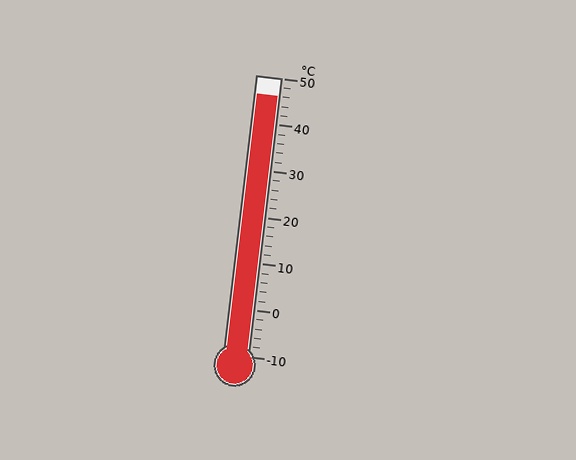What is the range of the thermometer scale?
The thermometer scale ranges from -10°C to 50°C.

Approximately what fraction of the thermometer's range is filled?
The thermometer is filled to approximately 95% of its range.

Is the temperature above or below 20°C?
The temperature is above 20°C.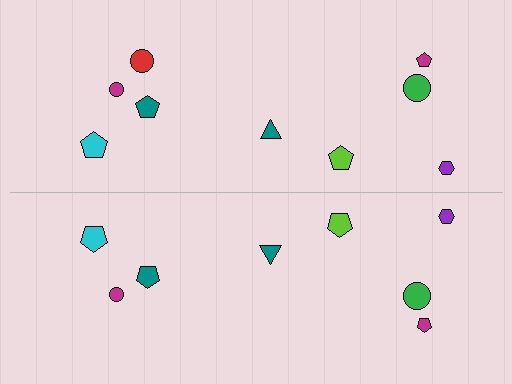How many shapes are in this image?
There are 17 shapes in this image.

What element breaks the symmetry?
A red circle is missing from the bottom side.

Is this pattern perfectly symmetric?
No, the pattern is not perfectly symmetric. A red circle is missing from the bottom side.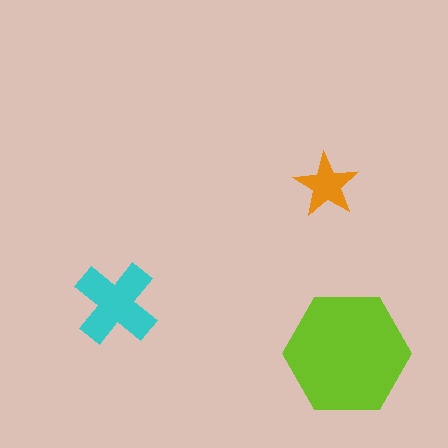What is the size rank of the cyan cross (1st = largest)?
2nd.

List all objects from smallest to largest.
The orange star, the cyan cross, the lime hexagon.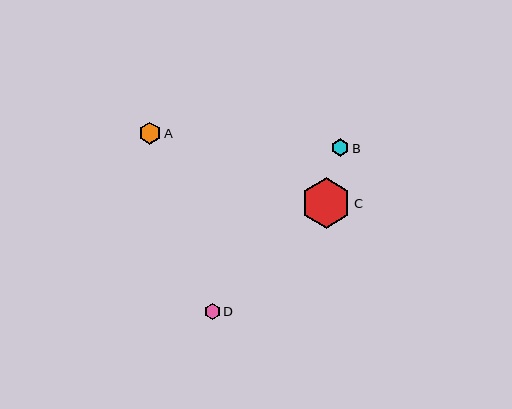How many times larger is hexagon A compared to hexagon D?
Hexagon A is approximately 1.4 times the size of hexagon D.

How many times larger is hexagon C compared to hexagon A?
Hexagon C is approximately 2.3 times the size of hexagon A.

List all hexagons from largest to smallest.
From largest to smallest: C, A, B, D.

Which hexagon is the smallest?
Hexagon D is the smallest with a size of approximately 16 pixels.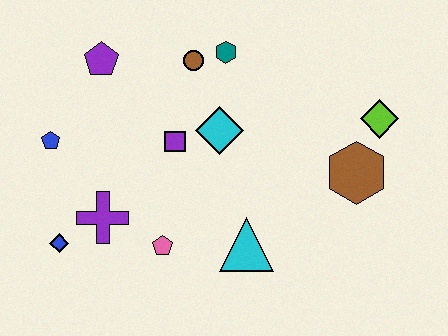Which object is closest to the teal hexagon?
The brown circle is closest to the teal hexagon.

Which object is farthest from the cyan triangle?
The purple pentagon is farthest from the cyan triangle.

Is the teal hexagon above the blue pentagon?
Yes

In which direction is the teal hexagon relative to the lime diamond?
The teal hexagon is to the left of the lime diamond.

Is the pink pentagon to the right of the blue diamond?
Yes